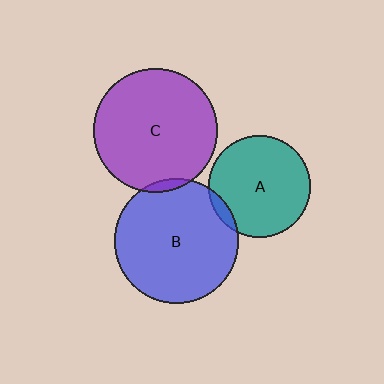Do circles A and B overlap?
Yes.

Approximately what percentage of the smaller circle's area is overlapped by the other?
Approximately 5%.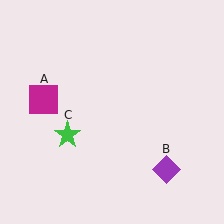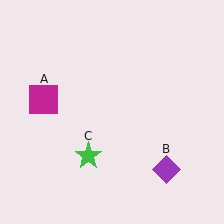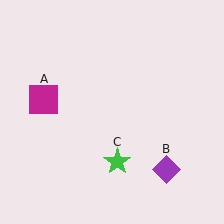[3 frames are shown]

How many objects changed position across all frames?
1 object changed position: green star (object C).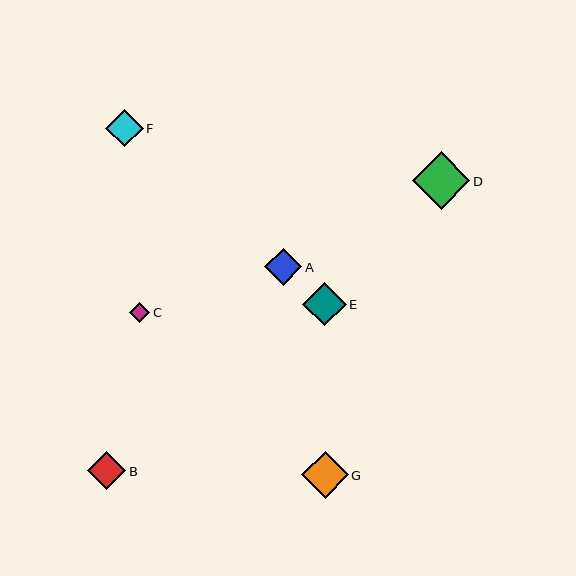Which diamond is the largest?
Diamond D is the largest with a size of approximately 58 pixels.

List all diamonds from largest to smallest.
From largest to smallest: D, G, E, B, F, A, C.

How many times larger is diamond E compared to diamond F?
Diamond E is approximately 1.2 times the size of diamond F.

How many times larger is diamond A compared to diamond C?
Diamond A is approximately 1.8 times the size of diamond C.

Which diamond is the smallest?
Diamond C is the smallest with a size of approximately 20 pixels.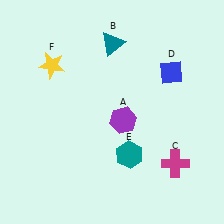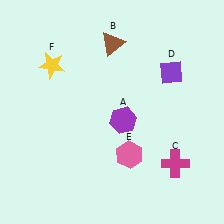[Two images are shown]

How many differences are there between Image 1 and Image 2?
There are 3 differences between the two images.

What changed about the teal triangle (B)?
In Image 1, B is teal. In Image 2, it changed to brown.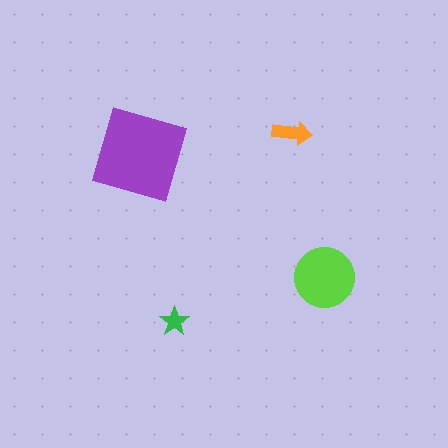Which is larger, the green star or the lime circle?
The lime circle.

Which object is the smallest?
The green star.